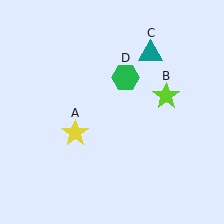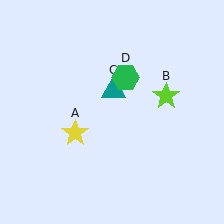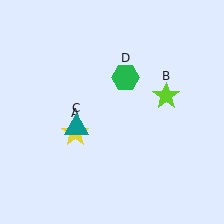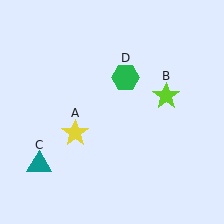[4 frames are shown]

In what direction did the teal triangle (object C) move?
The teal triangle (object C) moved down and to the left.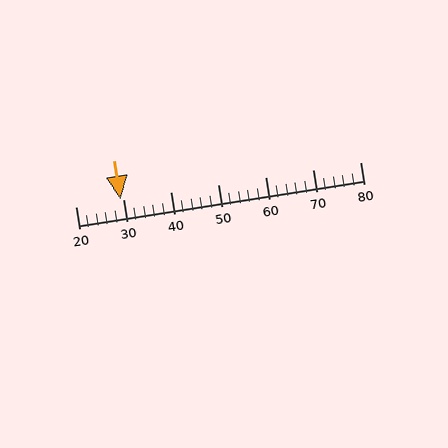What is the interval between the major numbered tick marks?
The major tick marks are spaced 10 units apart.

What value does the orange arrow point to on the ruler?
The orange arrow points to approximately 30.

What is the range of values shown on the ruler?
The ruler shows values from 20 to 80.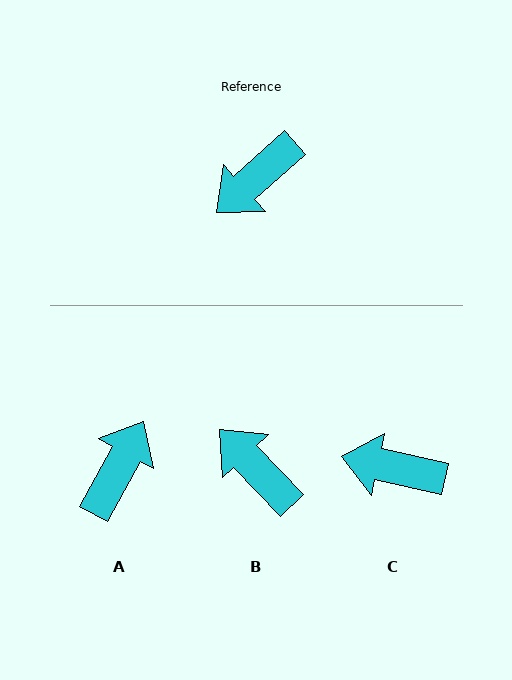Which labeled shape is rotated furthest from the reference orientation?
A, about 160 degrees away.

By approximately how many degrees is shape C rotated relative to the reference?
Approximately 54 degrees clockwise.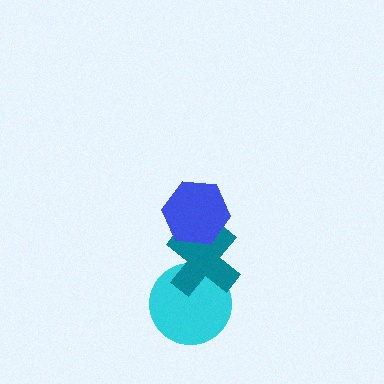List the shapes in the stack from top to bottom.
From top to bottom: the blue hexagon, the teal cross, the cyan circle.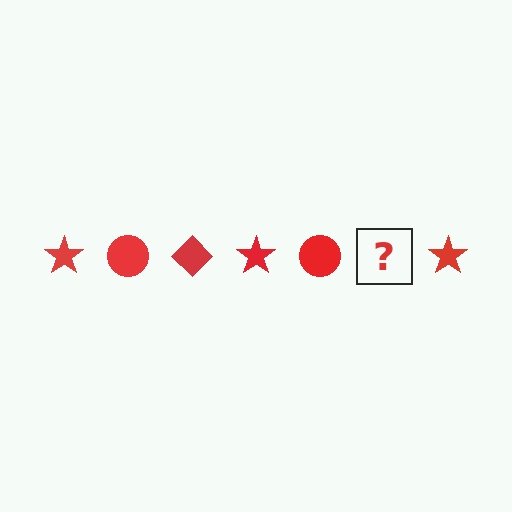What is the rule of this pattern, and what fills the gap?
The rule is that the pattern cycles through star, circle, diamond shapes in red. The gap should be filled with a red diamond.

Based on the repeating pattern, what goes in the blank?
The blank should be a red diamond.